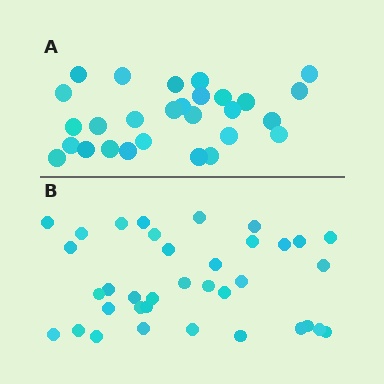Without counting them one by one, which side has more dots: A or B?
Region B (the bottom region) has more dots.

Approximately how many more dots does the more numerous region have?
Region B has roughly 8 or so more dots than region A.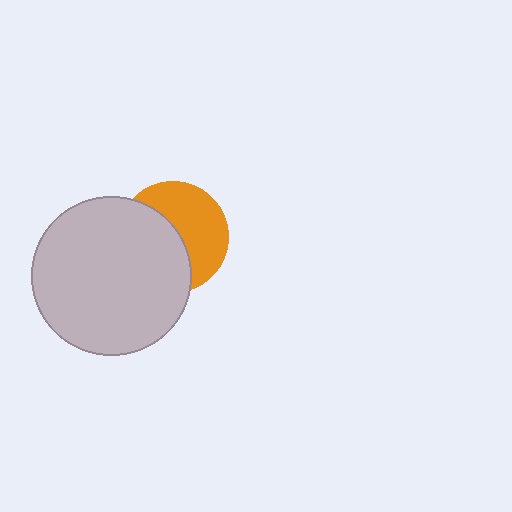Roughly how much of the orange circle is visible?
About half of it is visible (roughly 49%).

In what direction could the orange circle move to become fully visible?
The orange circle could move right. That would shift it out from behind the light gray circle entirely.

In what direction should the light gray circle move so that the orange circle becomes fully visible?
The light gray circle should move left. That is the shortest direction to clear the overlap and leave the orange circle fully visible.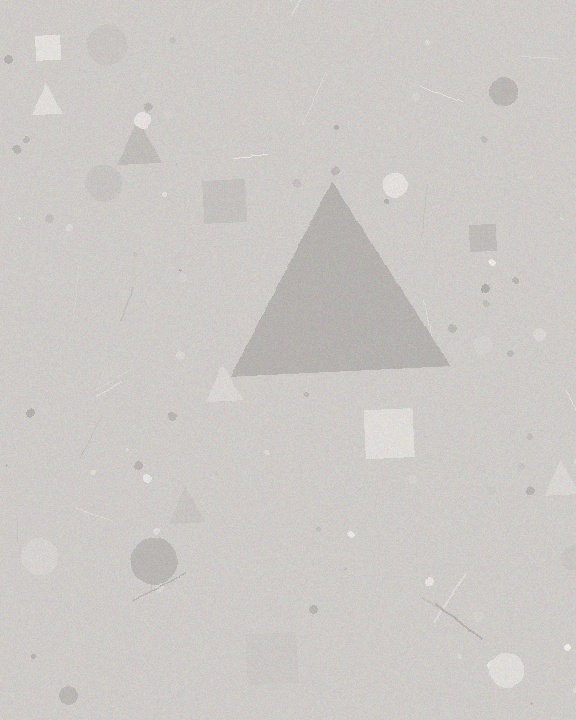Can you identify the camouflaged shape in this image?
The camouflaged shape is a triangle.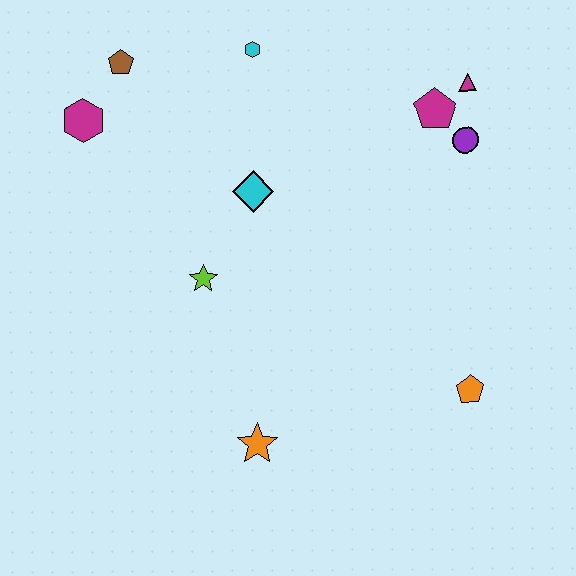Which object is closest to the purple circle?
The magenta pentagon is closest to the purple circle.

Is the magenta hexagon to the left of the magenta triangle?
Yes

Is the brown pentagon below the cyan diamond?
No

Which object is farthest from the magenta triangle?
The orange star is farthest from the magenta triangle.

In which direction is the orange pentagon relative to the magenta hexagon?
The orange pentagon is to the right of the magenta hexagon.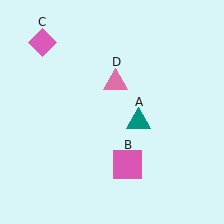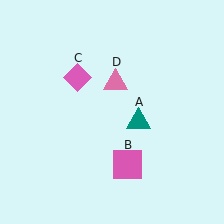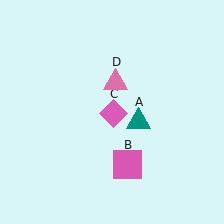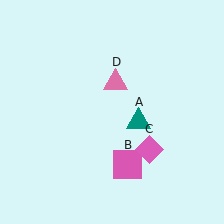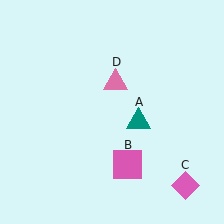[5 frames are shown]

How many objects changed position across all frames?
1 object changed position: pink diamond (object C).